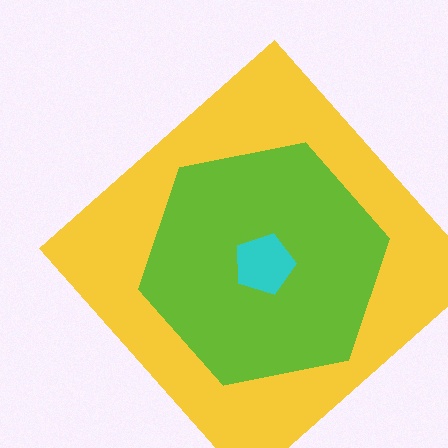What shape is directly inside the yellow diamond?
The lime hexagon.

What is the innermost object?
The cyan pentagon.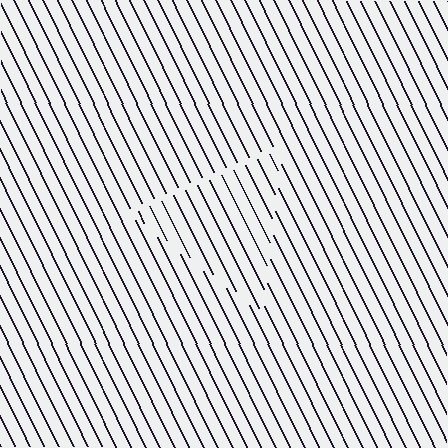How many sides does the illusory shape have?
3 sides — the line-ends trace a triangle.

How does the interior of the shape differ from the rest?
The interior of the shape contains the same grating, shifted by half a period — the contour is defined by the phase discontinuity where line-ends from the inner and outer gratings abut.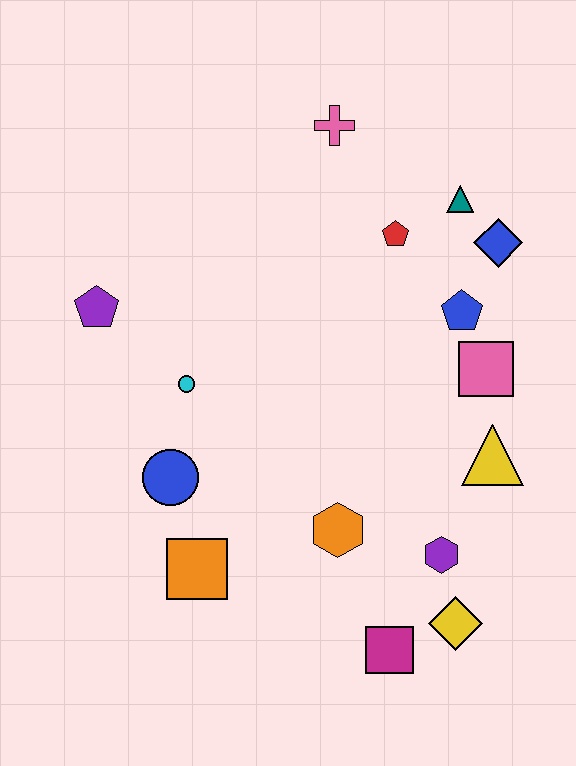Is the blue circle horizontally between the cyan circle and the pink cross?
No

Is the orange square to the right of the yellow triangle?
No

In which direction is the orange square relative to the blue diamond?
The orange square is below the blue diamond.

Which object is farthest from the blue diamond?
The orange square is farthest from the blue diamond.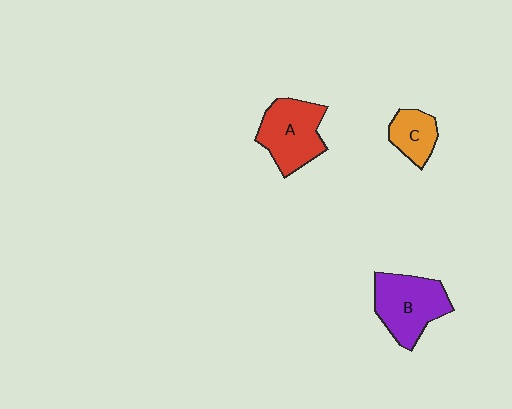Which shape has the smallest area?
Shape C (orange).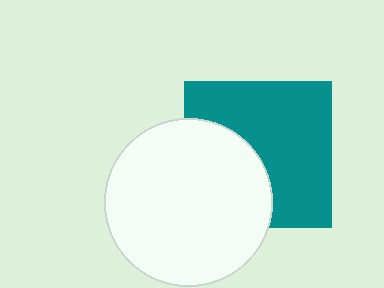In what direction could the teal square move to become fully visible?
The teal square could move right. That would shift it out from behind the white circle entirely.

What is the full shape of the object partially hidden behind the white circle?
The partially hidden object is a teal square.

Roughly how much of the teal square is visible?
About half of it is visible (roughly 62%).